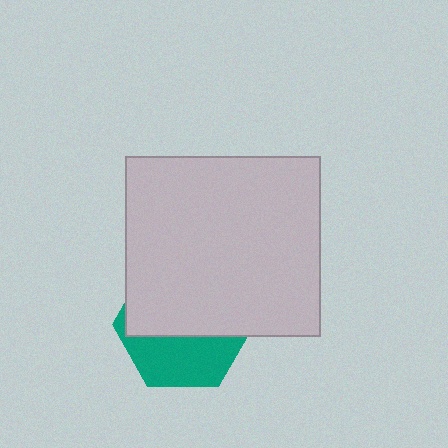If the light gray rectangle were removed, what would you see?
You would see the complete teal hexagon.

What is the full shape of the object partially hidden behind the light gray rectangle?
The partially hidden object is a teal hexagon.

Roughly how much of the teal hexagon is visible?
A small part of it is visible (roughly 40%).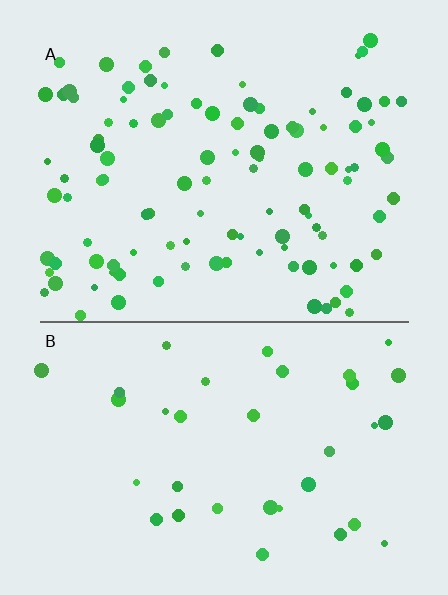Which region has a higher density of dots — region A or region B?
A (the top).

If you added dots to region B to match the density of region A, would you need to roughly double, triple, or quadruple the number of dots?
Approximately triple.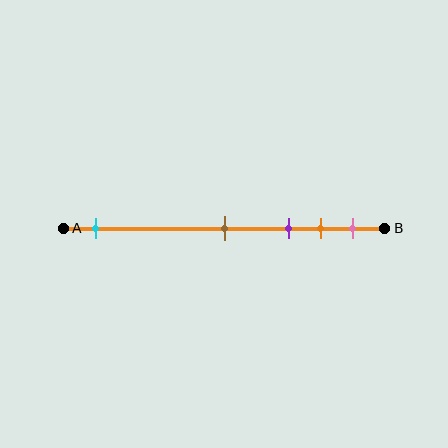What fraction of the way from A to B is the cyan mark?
The cyan mark is approximately 10% (0.1) of the way from A to B.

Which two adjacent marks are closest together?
The orange and pink marks are the closest adjacent pair.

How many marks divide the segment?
There are 5 marks dividing the segment.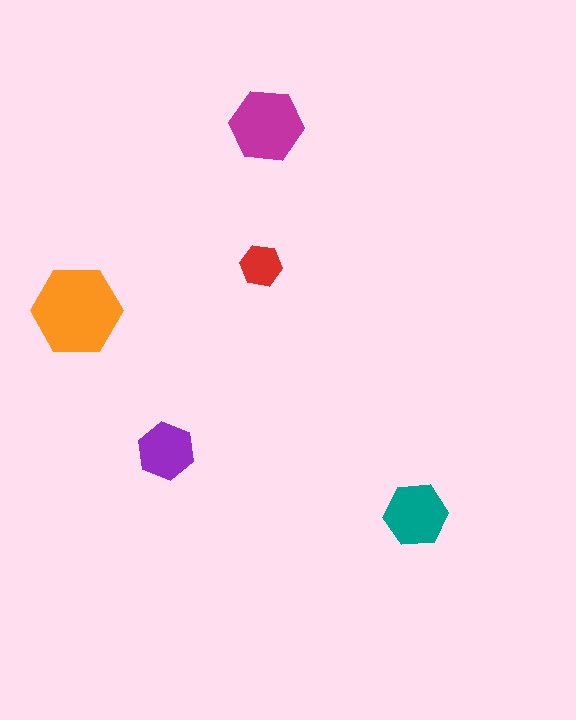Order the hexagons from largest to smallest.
the orange one, the magenta one, the teal one, the purple one, the red one.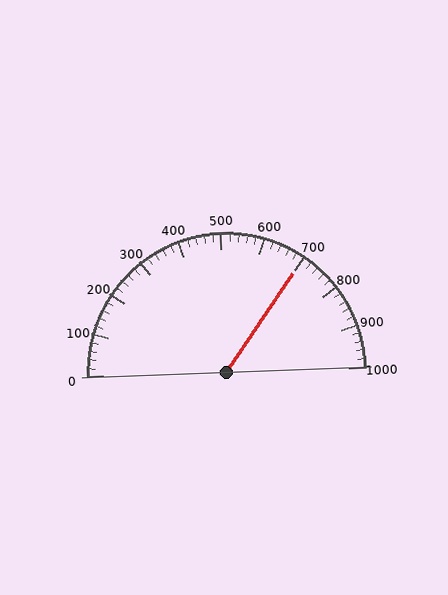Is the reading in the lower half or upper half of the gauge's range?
The reading is in the upper half of the range (0 to 1000).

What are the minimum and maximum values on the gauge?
The gauge ranges from 0 to 1000.